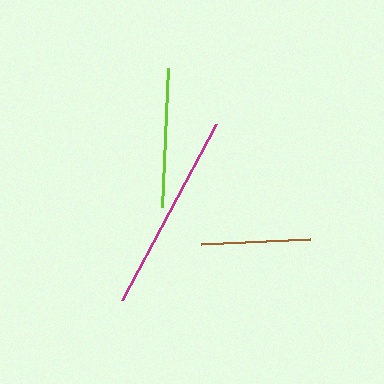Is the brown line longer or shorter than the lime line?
The lime line is longer than the brown line.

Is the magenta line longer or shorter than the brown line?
The magenta line is longer than the brown line.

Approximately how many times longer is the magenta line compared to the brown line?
The magenta line is approximately 1.8 times the length of the brown line.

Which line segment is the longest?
The magenta line is the longest at approximately 199 pixels.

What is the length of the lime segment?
The lime segment is approximately 139 pixels long.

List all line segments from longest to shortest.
From longest to shortest: magenta, lime, brown.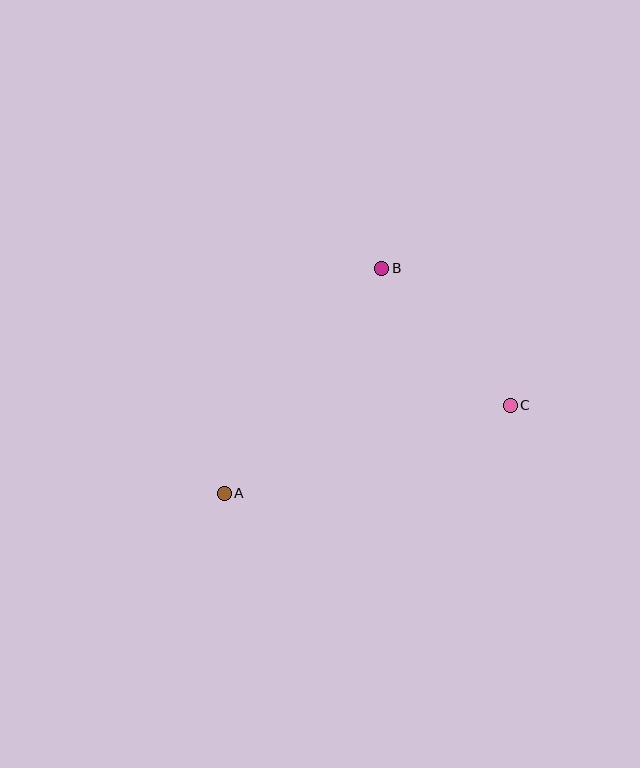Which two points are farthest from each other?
Points A and C are farthest from each other.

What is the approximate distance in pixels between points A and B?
The distance between A and B is approximately 274 pixels.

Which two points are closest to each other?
Points B and C are closest to each other.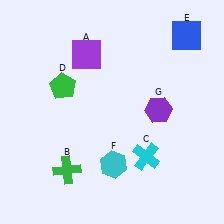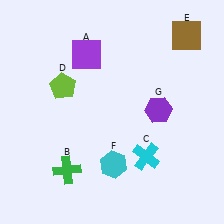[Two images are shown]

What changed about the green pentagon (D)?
In Image 1, D is green. In Image 2, it changed to lime.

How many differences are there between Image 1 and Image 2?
There are 2 differences between the two images.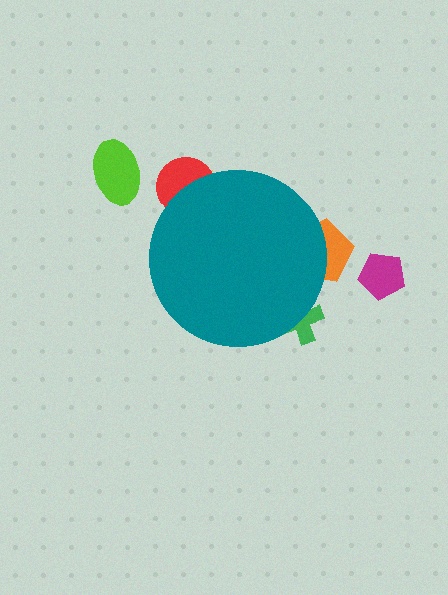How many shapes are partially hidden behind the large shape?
4 shapes are partially hidden.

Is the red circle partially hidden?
Yes, the red circle is partially hidden behind the teal circle.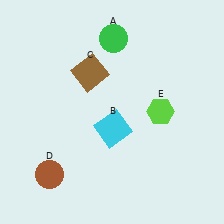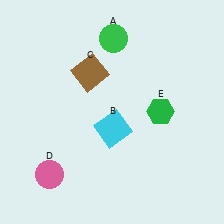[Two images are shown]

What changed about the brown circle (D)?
In Image 1, D is brown. In Image 2, it changed to pink.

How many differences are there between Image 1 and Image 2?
There are 2 differences between the two images.